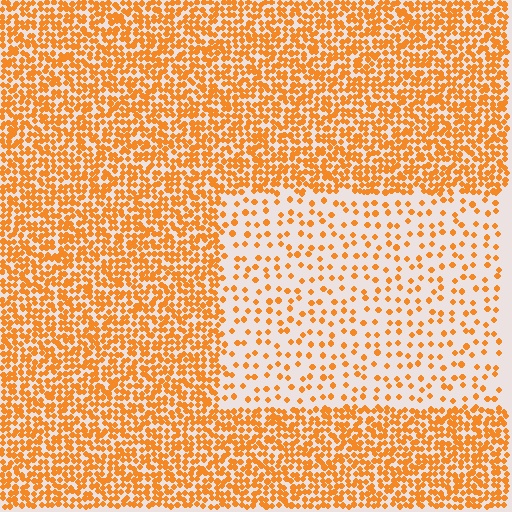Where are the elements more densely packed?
The elements are more densely packed outside the rectangle boundary.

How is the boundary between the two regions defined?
The boundary is defined by a change in element density (approximately 3.0x ratio). All elements are the same color, size, and shape.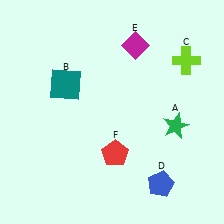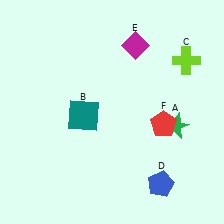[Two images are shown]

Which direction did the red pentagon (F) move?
The red pentagon (F) moved right.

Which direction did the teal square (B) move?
The teal square (B) moved down.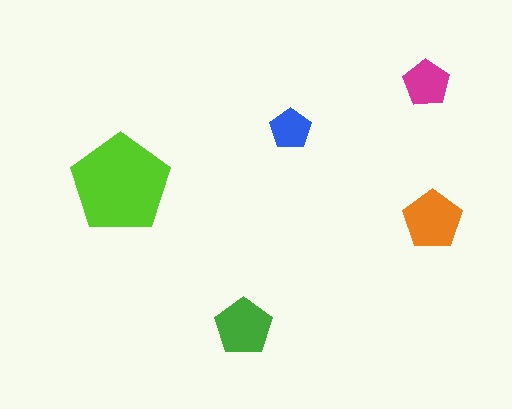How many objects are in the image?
There are 5 objects in the image.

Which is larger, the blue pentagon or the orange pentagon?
The orange one.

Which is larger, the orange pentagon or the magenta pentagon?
The orange one.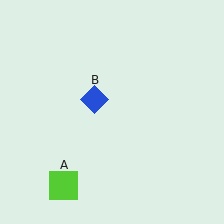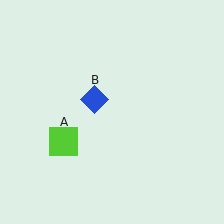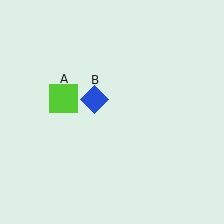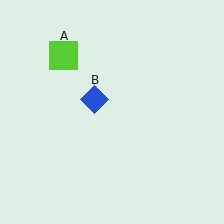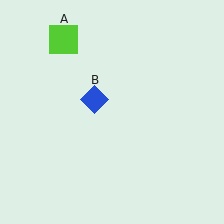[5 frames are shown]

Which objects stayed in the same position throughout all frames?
Blue diamond (object B) remained stationary.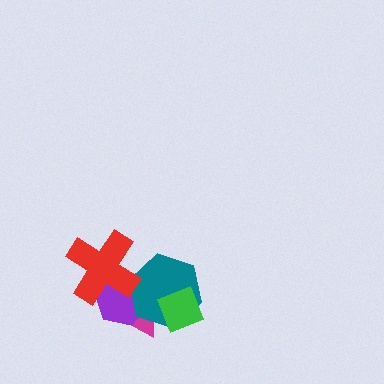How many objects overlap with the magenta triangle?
3 objects overlap with the magenta triangle.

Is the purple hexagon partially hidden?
Yes, it is partially covered by another shape.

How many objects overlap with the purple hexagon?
3 objects overlap with the purple hexagon.